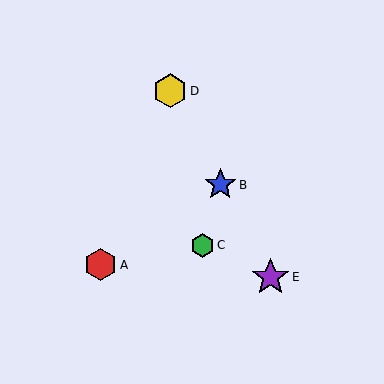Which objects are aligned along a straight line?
Objects B, D, E are aligned along a straight line.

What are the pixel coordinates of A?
Object A is at (101, 265).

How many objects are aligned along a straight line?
3 objects (B, D, E) are aligned along a straight line.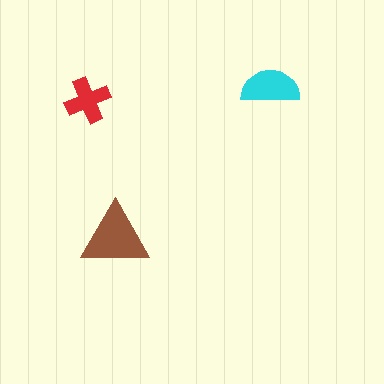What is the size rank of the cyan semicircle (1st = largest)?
2nd.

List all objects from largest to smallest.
The brown triangle, the cyan semicircle, the red cross.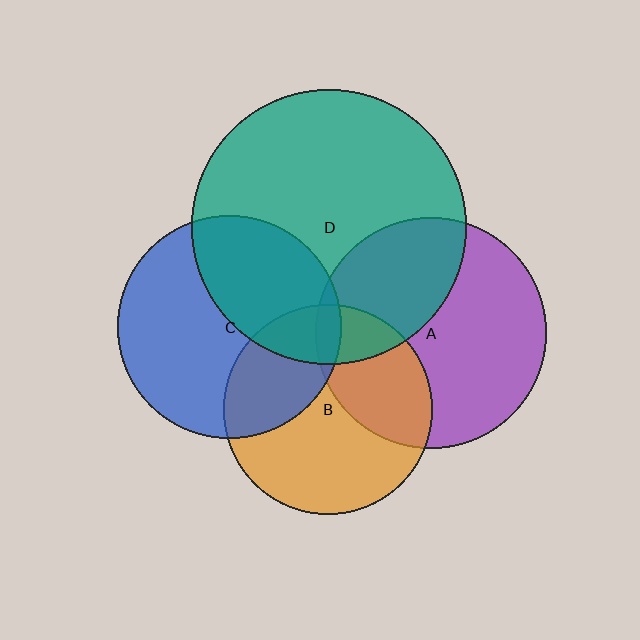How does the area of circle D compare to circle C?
Approximately 1.5 times.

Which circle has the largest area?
Circle D (teal).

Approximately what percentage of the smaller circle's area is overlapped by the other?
Approximately 20%.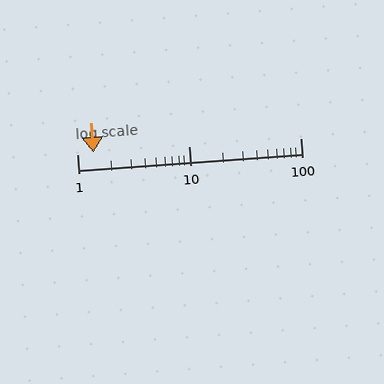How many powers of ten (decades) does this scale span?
The scale spans 2 decades, from 1 to 100.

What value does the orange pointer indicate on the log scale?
The pointer indicates approximately 1.4.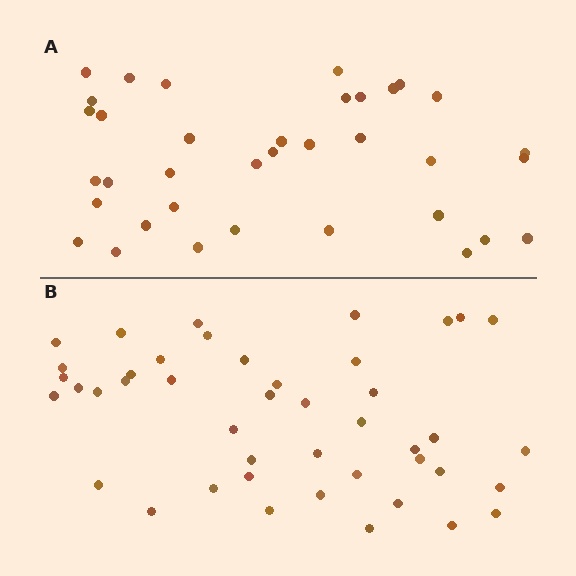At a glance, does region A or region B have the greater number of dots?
Region B (the bottom region) has more dots.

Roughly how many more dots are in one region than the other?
Region B has roughly 8 or so more dots than region A.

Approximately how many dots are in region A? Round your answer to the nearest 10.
About 40 dots. (The exact count is 36, which rounds to 40.)